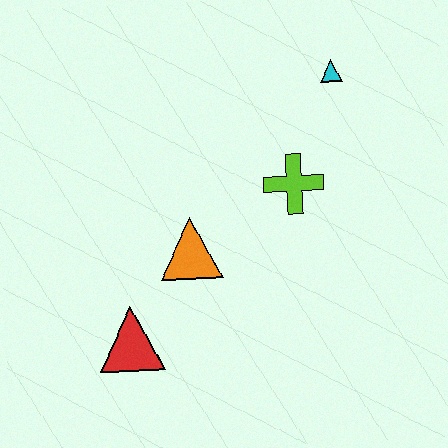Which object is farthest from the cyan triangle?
The red triangle is farthest from the cyan triangle.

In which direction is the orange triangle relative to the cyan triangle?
The orange triangle is below the cyan triangle.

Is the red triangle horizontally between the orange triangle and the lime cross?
No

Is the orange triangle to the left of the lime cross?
Yes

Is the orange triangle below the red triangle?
No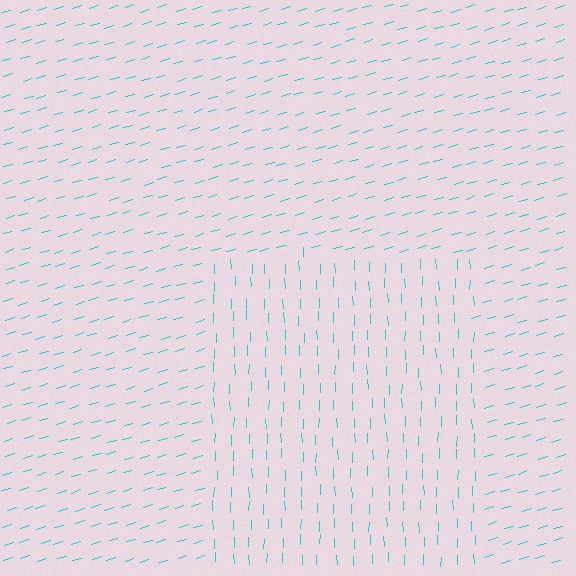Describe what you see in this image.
The image is filled with small cyan line segments. A rectangle region in the image has lines oriented differently from the surrounding lines, creating a visible texture boundary.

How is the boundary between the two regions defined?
The boundary is defined purely by a change in line orientation (approximately 74 degrees difference). All lines are the same color and thickness.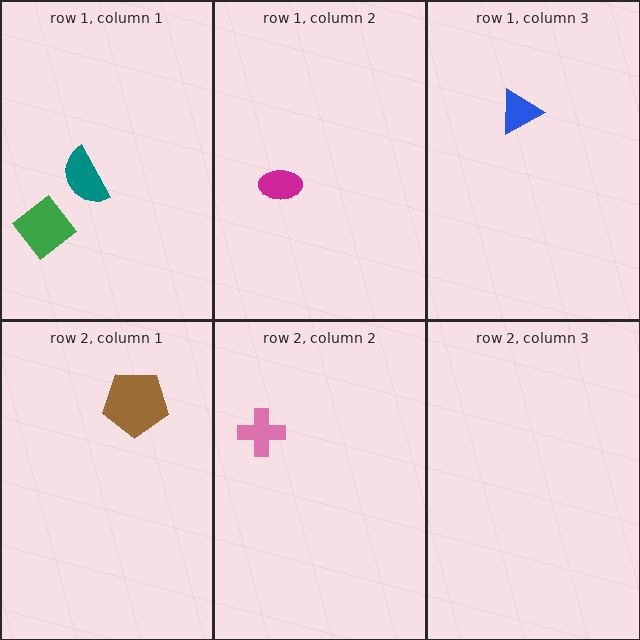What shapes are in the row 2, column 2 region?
The pink cross.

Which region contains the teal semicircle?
The row 1, column 1 region.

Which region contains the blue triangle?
The row 1, column 3 region.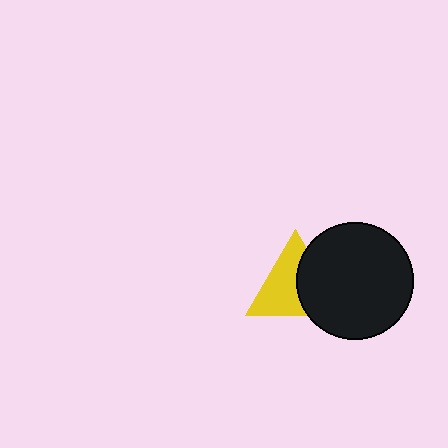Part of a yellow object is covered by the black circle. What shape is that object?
It is a triangle.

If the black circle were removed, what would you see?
You would see the complete yellow triangle.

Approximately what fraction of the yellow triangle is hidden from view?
Roughly 42% of the yellow triangle is hidden behind the black circle.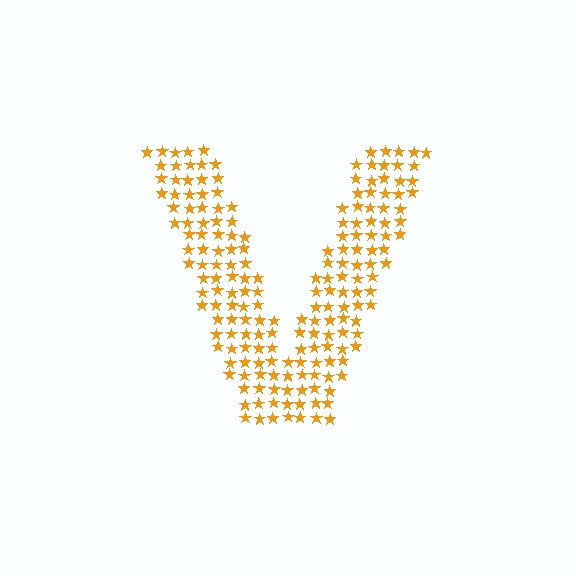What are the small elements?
The small elements are stars.